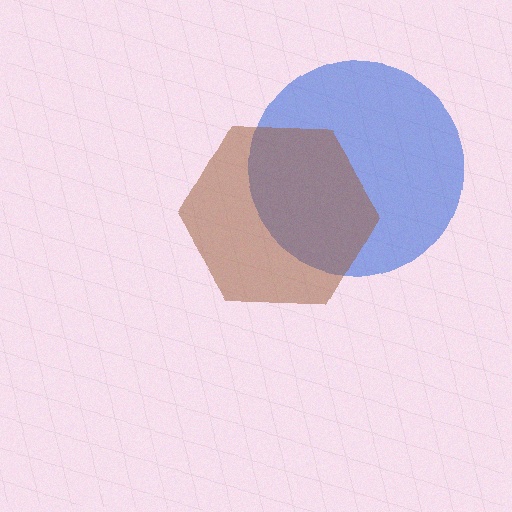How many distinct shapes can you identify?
There are 2 distinct shapes: a blue circle, a brown hexagon.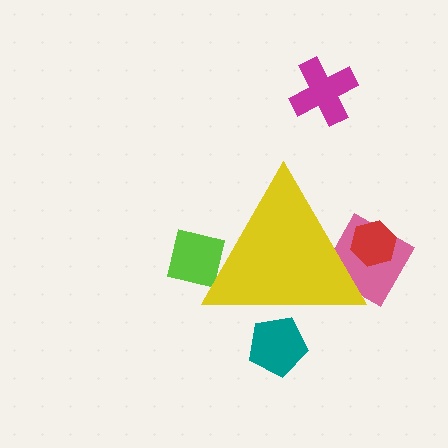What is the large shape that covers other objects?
A yellow triangle.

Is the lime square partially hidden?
Yes, the lime square is partially hidden behind the yellow triangle.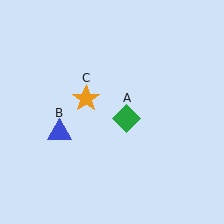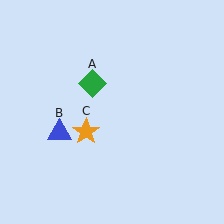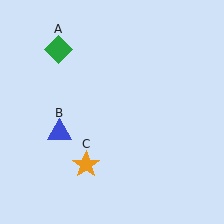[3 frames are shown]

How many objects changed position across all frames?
2 objects changed position: green diamond (object A), orange star (object C).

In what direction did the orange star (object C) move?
The orange star (object C) moved down.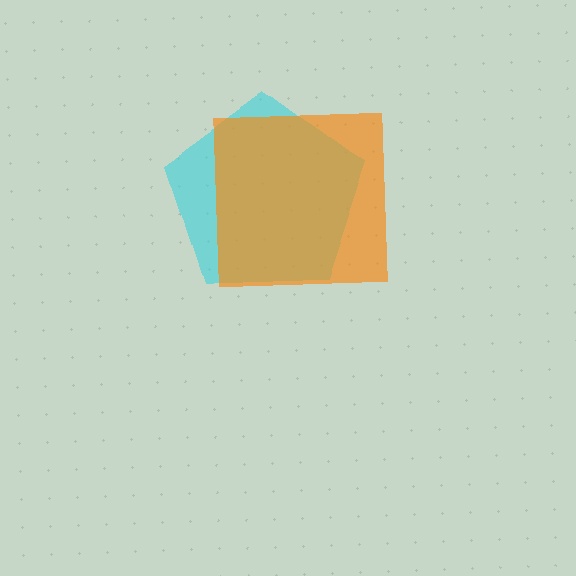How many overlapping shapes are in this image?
There are 2 overlapping shapes in the image.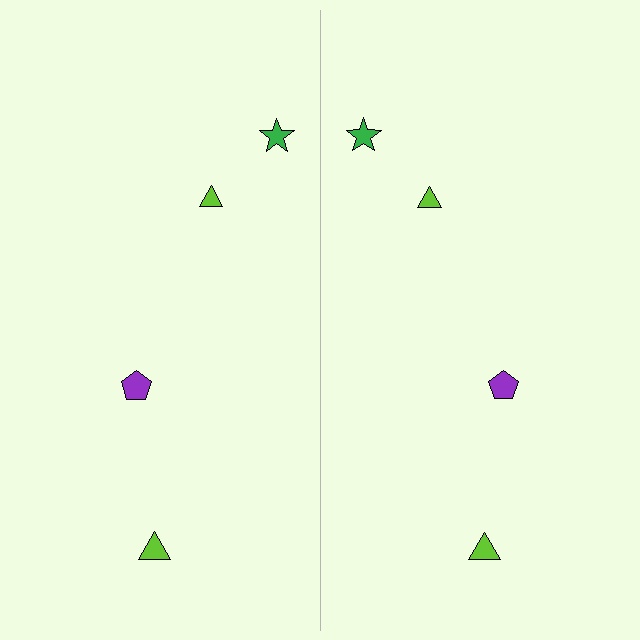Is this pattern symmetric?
Yes, this pattern has bilateral (reflection) symmetry.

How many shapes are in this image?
There are 8 shapes in this image.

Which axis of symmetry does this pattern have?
The pattern has a vertical axis of symmetry running through the center of the image.